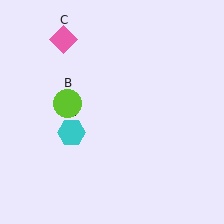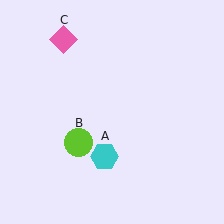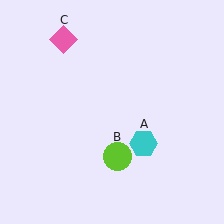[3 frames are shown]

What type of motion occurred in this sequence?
The cyan hexagon (object A), lime circle (object B) rotated counterclockwise around the center of the scene.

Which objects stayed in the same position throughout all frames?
Pink diamond (object C) remained stationary.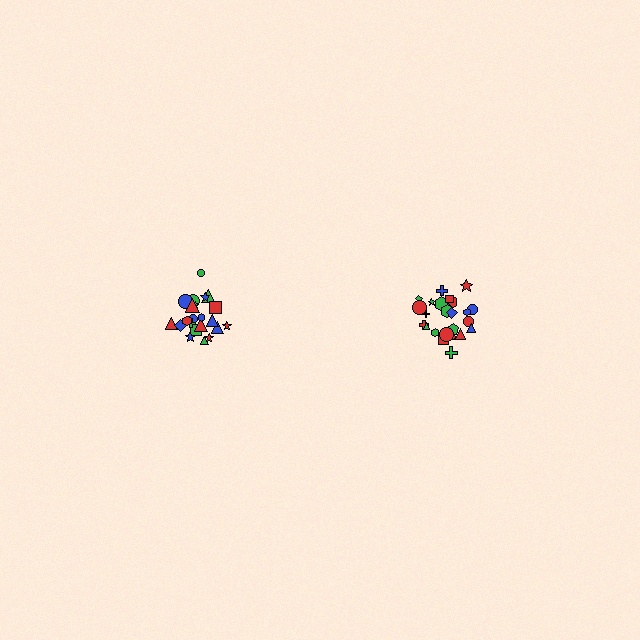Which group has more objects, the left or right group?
The right group.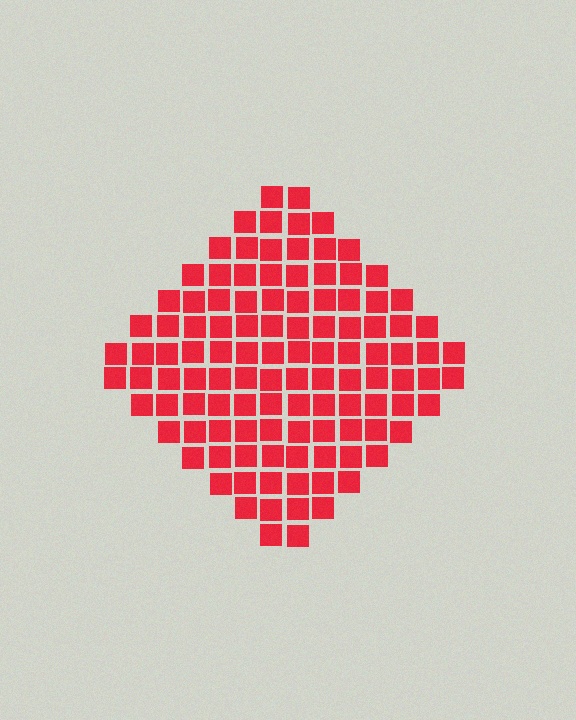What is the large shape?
The large shape is a diamond.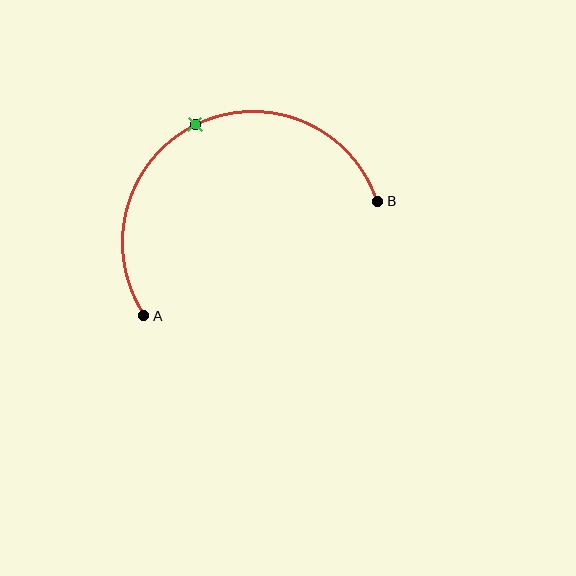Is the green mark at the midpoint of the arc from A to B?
Yes. The green mark lies on the arc at equal arc-length from both A and B — it is the arc midpoint.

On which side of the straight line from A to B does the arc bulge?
The arc bulges above the straight line connecting A and B.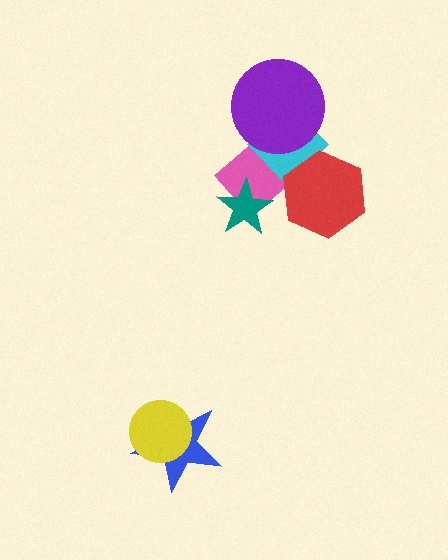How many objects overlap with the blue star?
1 object overlaps with the blue star.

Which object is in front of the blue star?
The yellow circle is in front of the blue star.